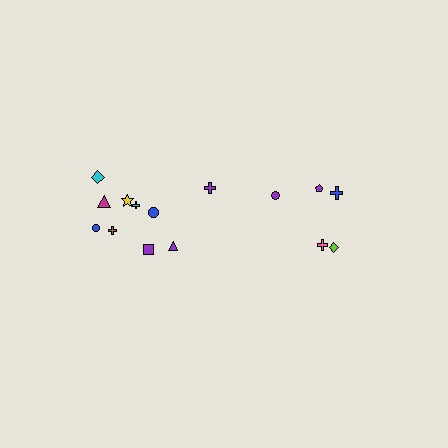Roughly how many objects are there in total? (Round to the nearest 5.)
Roughly 15 objects in total.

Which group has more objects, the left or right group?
The left group.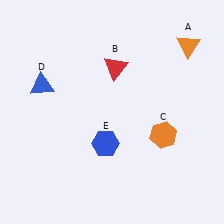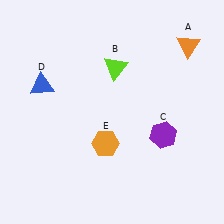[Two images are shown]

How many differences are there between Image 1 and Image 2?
There are 3 differences between the two images.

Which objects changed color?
B changed from red to lime. C changed from orange to purple. E changed from blue to orange.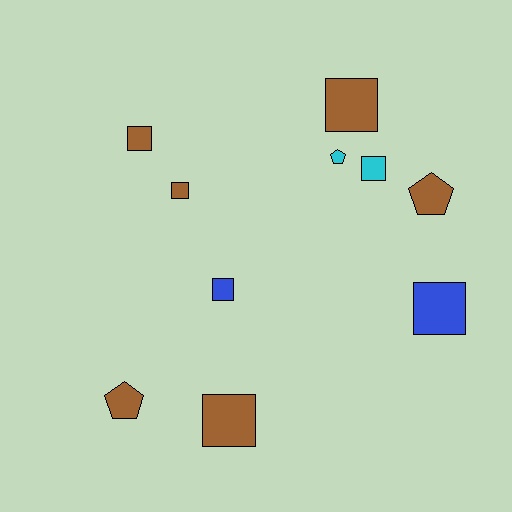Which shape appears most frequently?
Square, with 7 objects.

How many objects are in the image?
There are 10 objects.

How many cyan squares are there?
There is 1 cyan square.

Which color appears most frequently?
Brown, with 6 objects.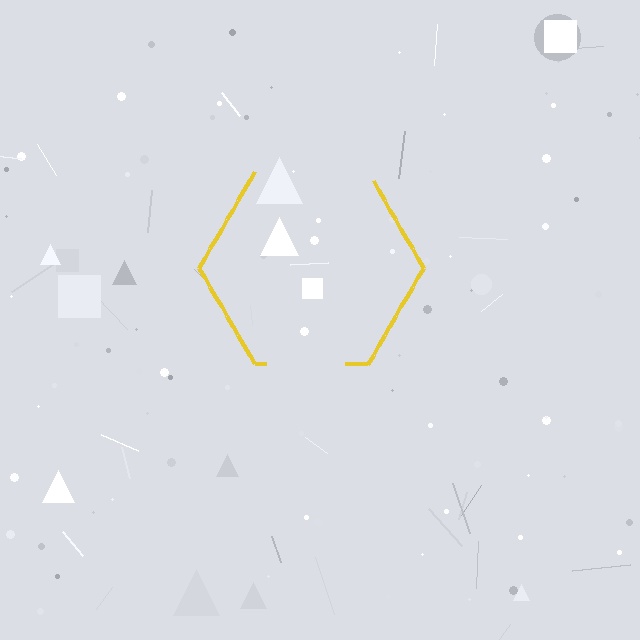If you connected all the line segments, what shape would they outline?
They would outline a hexagon.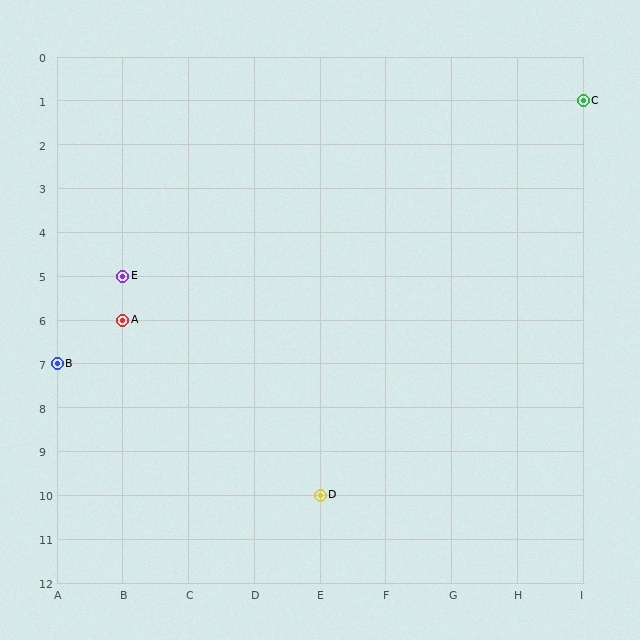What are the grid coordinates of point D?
Point D is at grid coordinates (E, 10).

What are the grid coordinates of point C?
Point C is at grid coordinates (I, 1).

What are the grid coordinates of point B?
Point B is at grid coordinates (A, 7).